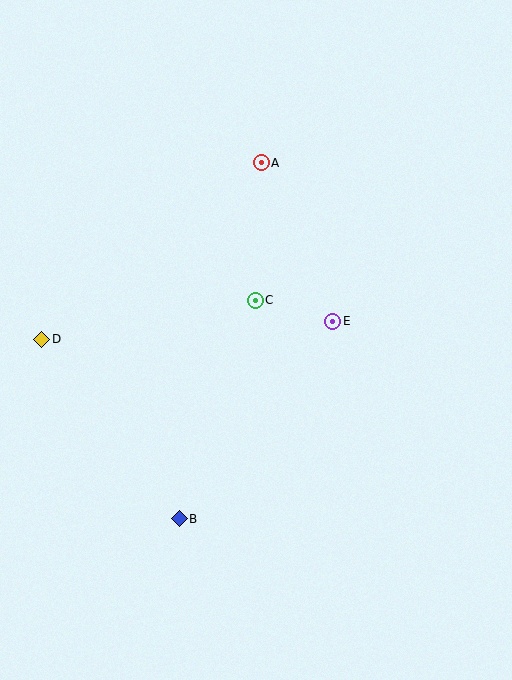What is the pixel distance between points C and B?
The distance between C and B is 232 pixels.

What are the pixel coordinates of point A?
Point A is at (261, 163).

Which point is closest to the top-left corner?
Point A is closest to the top-left corner.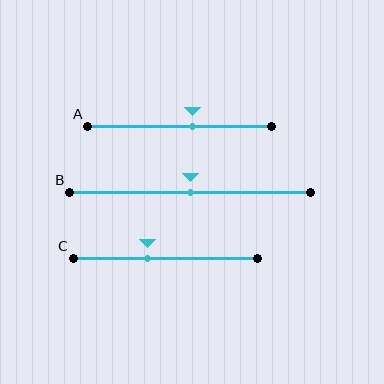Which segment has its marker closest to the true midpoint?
Segment B has its marker closest to the true midpoint.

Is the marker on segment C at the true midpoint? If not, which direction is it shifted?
No, the marker on segment C is shifted to the left by about 10% of the segment length.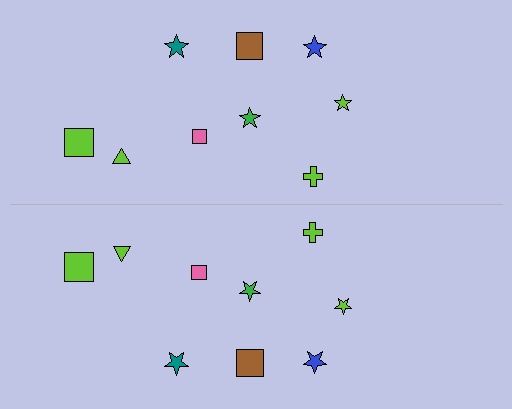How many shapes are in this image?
There are 18 shapes in this image.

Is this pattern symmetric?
Yes, this pattern has bilateral (reflection) symmetry.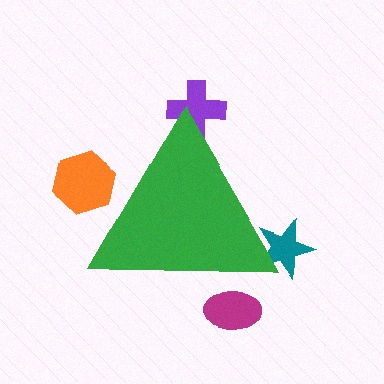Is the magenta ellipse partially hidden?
Yes, the magenta ellipse is partially hidden behind the green triangle.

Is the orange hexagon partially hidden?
Yes, the orange hexagon is partially hidden behind the green triangle.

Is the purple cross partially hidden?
Yes, the purple cross is partially hidden behind the green triangle.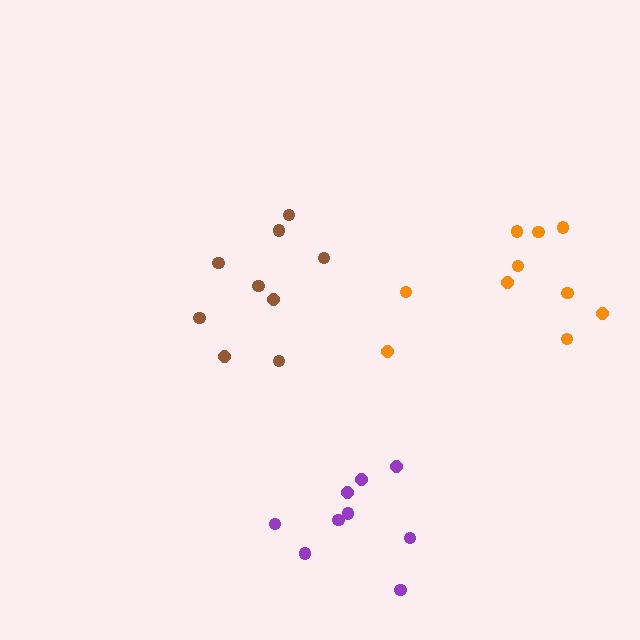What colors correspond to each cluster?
The clusters are colored: purple, orange, brown.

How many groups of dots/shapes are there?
There are 3 groups.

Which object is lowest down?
The purple cluster is bottommost.